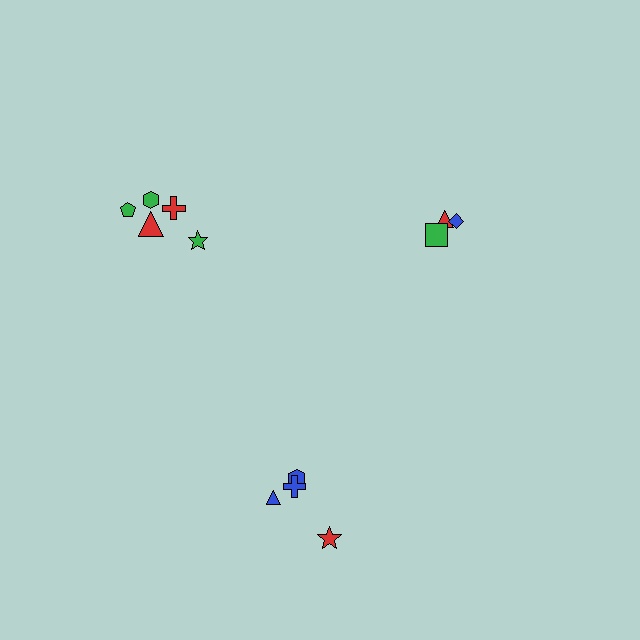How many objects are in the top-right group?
There are 3 objects.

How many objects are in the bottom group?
There are 4 objects.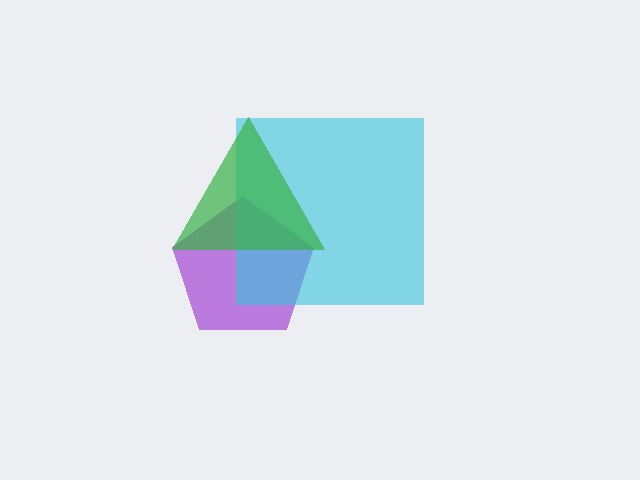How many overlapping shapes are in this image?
There are 3 overlapping shapes in the image.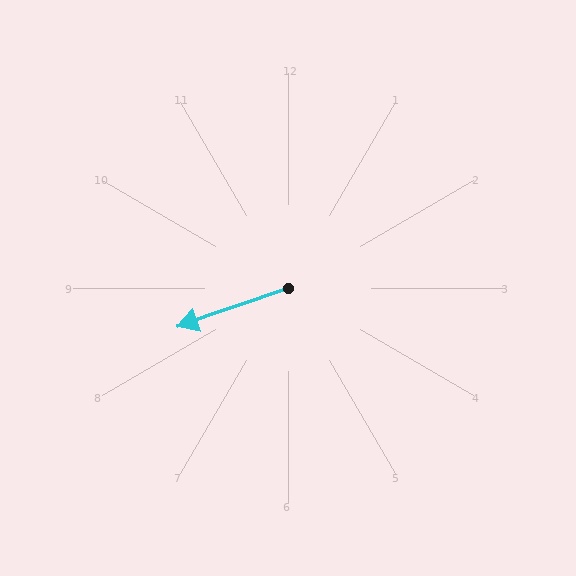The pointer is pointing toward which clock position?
Roughly 8 o'clock.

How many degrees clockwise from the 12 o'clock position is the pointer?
Approximately 251 degrees.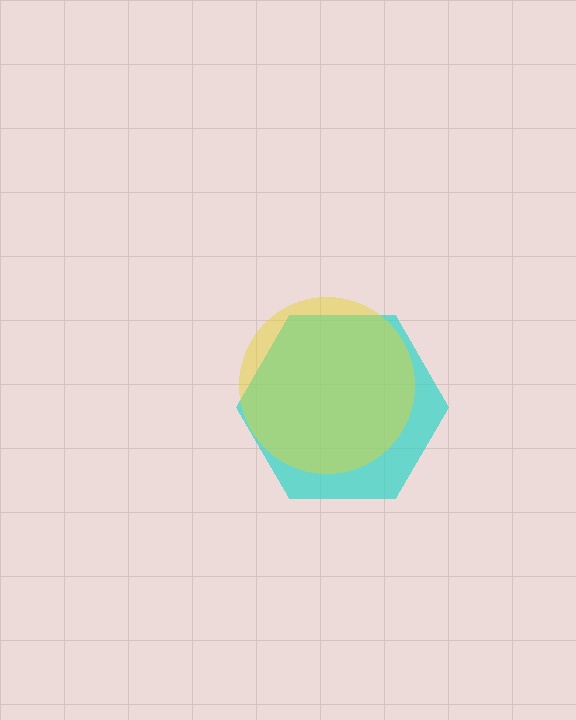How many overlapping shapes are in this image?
There are 2 overlapping shapes in the image.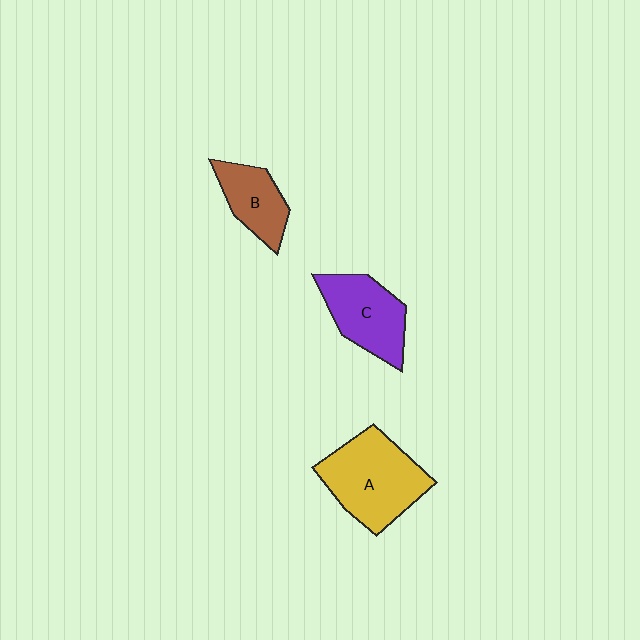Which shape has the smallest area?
Shape B (brown).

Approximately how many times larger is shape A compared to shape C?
Approximately 1.3 times.